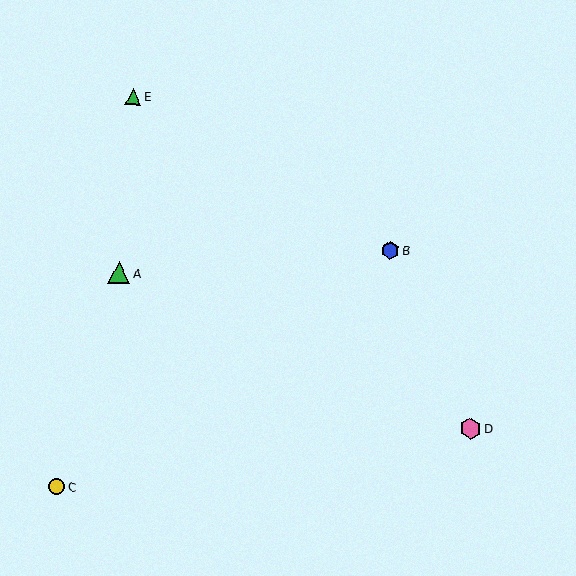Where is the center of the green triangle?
The center of the green triangle is at (133, 97).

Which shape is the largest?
The green triangle (labeled A) is the largest.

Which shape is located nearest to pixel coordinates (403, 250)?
The blue hexagon (labeled B) at (390, 250) is nearest to that location.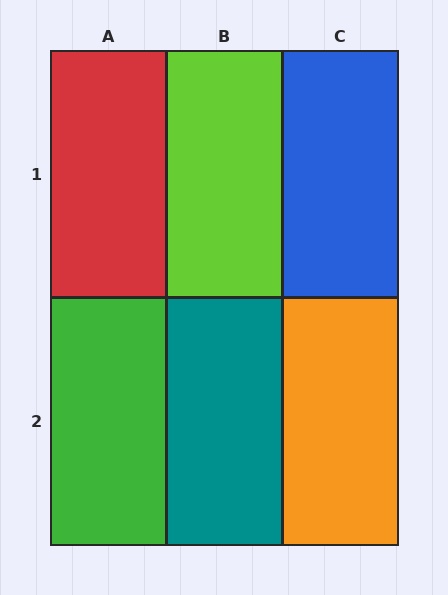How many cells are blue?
1 cell is blue.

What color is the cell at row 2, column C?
Orange.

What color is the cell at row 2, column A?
Green.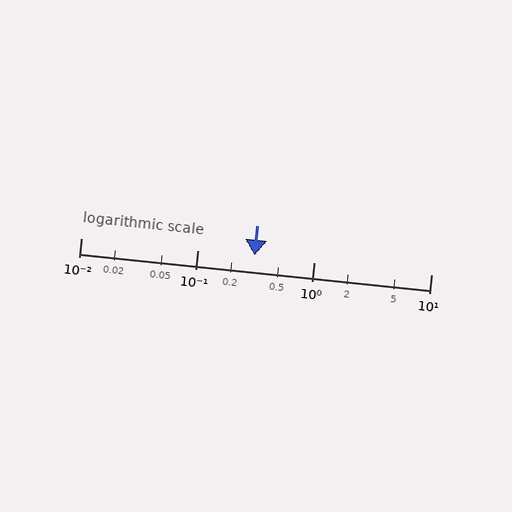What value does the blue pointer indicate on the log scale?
The pointer indicates approximately 0.31.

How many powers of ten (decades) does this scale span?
The scale spans 3 decades, from 0.01 to 10.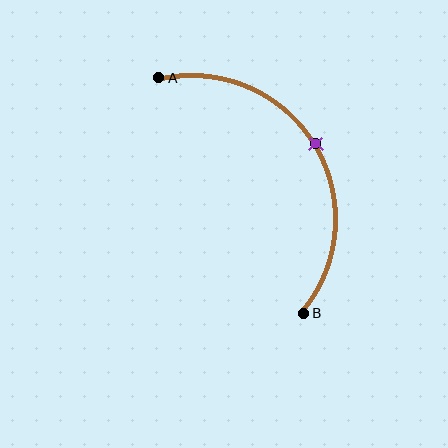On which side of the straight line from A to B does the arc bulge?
The arc bulges to the right of the straight line connecting A and B.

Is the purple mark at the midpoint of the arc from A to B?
Yes. The purple mark lies on the arc at equal arc-length from both A and B — it is the arc midpoint.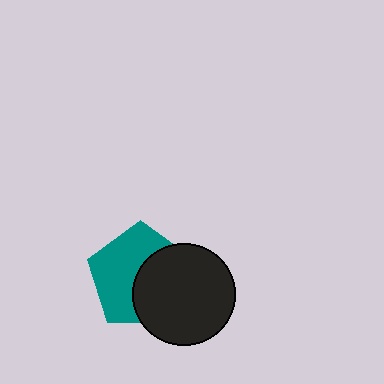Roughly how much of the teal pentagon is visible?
About half of it is visible (roughly 54%).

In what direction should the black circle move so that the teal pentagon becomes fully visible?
The black circle should move right. That is the shortest direction to clear the overlap and leave the teal pentagon fully visible.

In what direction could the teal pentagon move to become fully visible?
The teal pentagon could move left. That would shift it out from behind the black circle entirely.